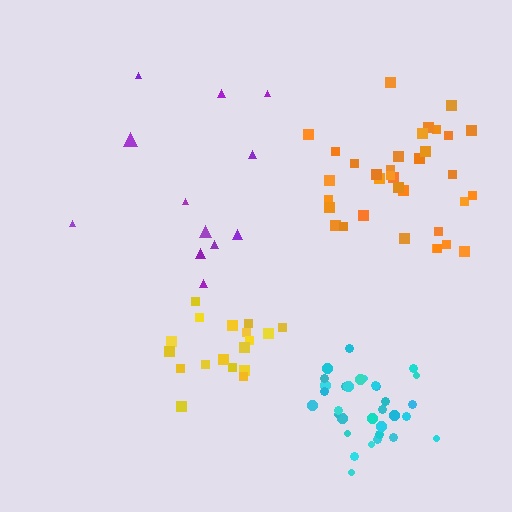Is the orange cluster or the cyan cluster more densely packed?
Cyan.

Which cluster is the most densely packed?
Cyan.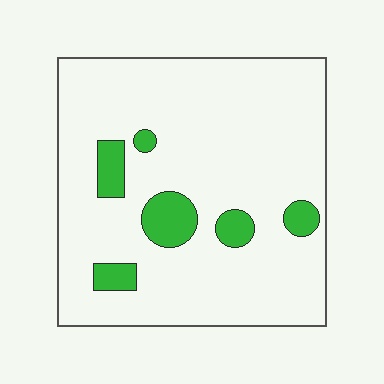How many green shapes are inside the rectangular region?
6.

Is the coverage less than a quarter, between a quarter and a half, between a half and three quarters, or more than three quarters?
Less than a quarter.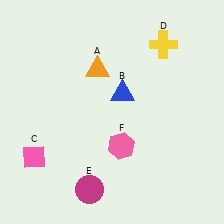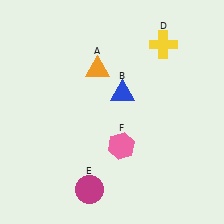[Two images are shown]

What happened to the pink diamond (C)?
The pink diamond (C) was removed in Image 2. It was in the bottom-left area of Image 1.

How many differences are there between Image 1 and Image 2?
There is 1 difference between the two images.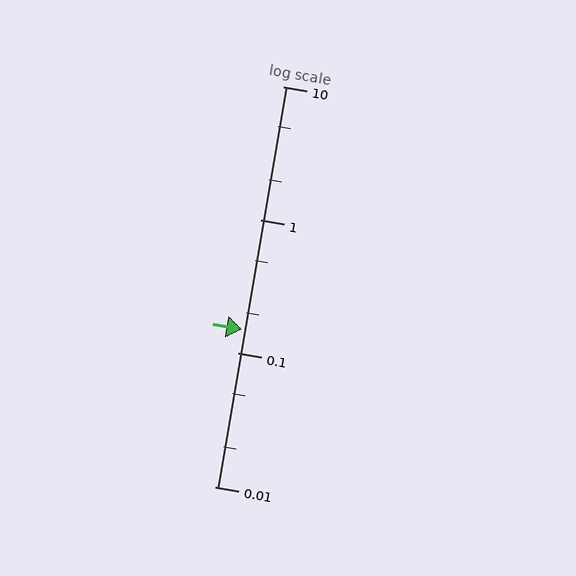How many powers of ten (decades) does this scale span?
The scale spans 3 decades, from 0.01 to 10.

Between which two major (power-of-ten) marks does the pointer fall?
The pointer is between 0.1 and 1.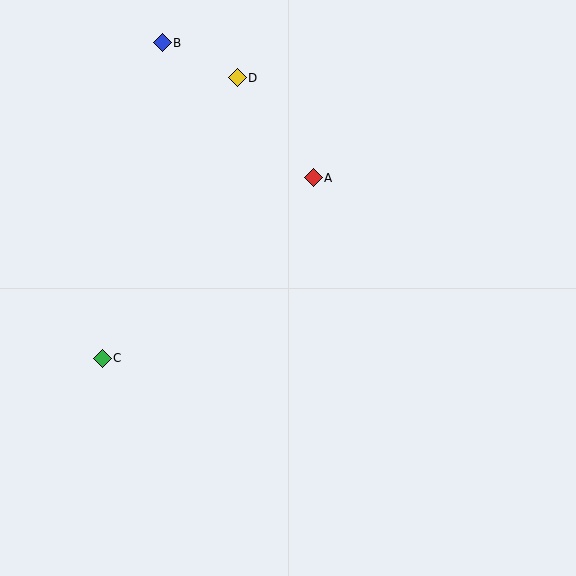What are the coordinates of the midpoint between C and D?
The midpoint between C and D is at (170, 218).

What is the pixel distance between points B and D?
The distance between B and D is 83 pixels.